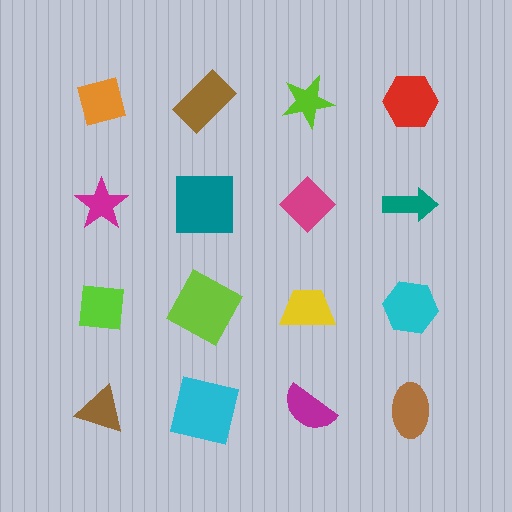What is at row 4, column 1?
A brown triangle.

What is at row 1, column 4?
A red hexagon.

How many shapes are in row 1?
4 shapes.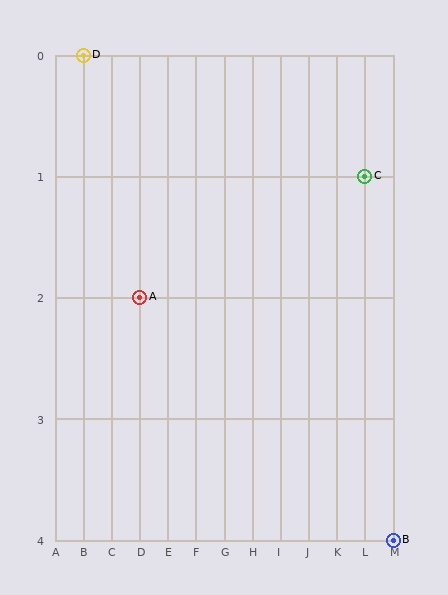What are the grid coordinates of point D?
Point D is at grid coordinates (B, 0).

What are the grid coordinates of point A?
Point A is at grid coordinates (D, 2).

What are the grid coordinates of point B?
Point B is at grid coordinates (M, 4).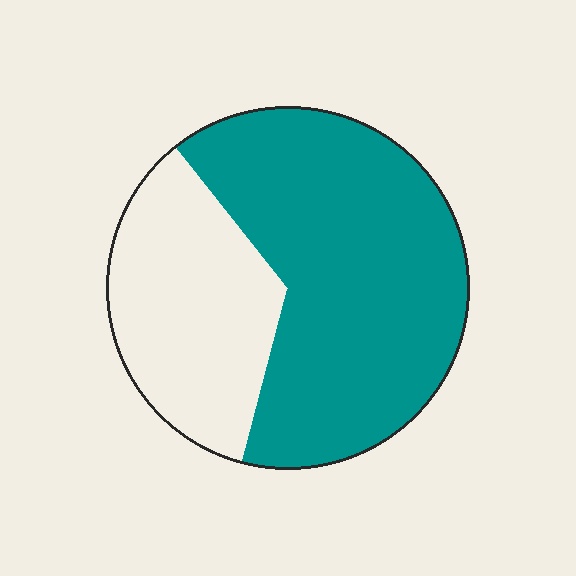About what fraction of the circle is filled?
About two thirds (2/3).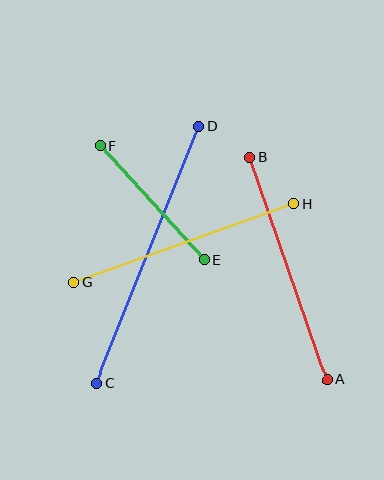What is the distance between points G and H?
The distance is approximately 234 pixels.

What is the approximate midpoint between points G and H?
The midpoint is at approximately (184, 243) pixels.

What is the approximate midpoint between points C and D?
The midpoint is at approximately (147, 255) pixels.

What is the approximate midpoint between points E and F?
The midpoint is at approximately (152, 203) pixels.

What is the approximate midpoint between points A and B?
The midpoint is at approximately (288, 268) pixels.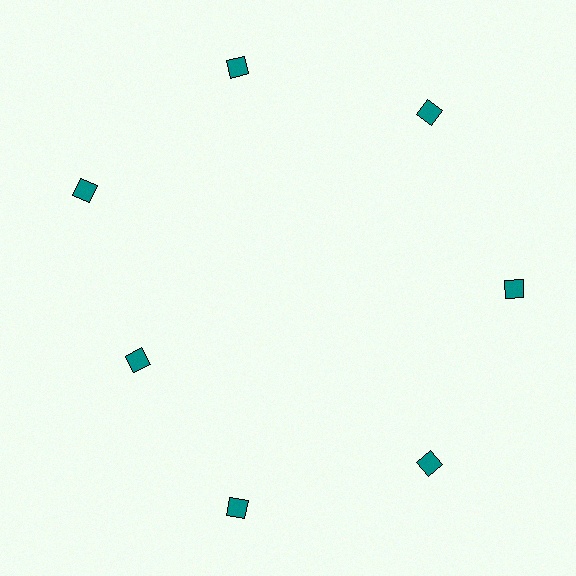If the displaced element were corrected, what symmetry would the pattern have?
It would have 7-fold rotational symmetry — the pattern would map onto itself every 51 degrees.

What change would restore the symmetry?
The symmetry would be restored by moving it outward, back onto the ring so that all 7 squares sit at equal angles and equal distance from the center.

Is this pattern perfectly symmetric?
No. The 7 teal squares are arranged in a ring, but one element near the 8 o'clock position is pulled inward toward the center, breaking the 7-fold rotational symmetry.